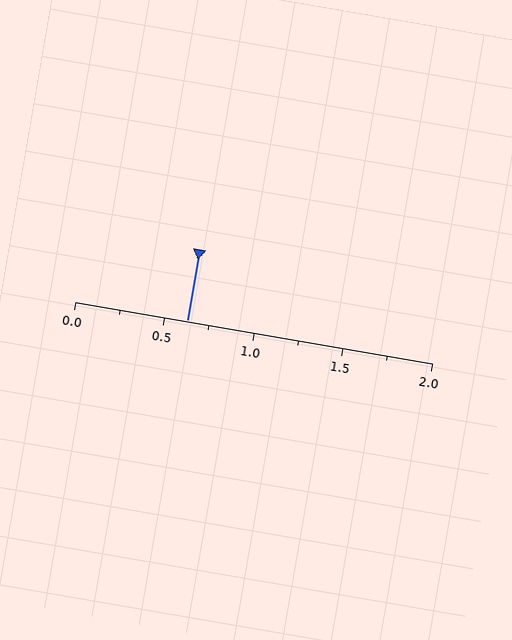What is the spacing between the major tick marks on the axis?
The major ticks are spaced 0.5 apart.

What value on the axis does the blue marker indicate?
The marker indicates approximately 0.62.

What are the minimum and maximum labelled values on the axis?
The axis runs from 0.0 to 2.0.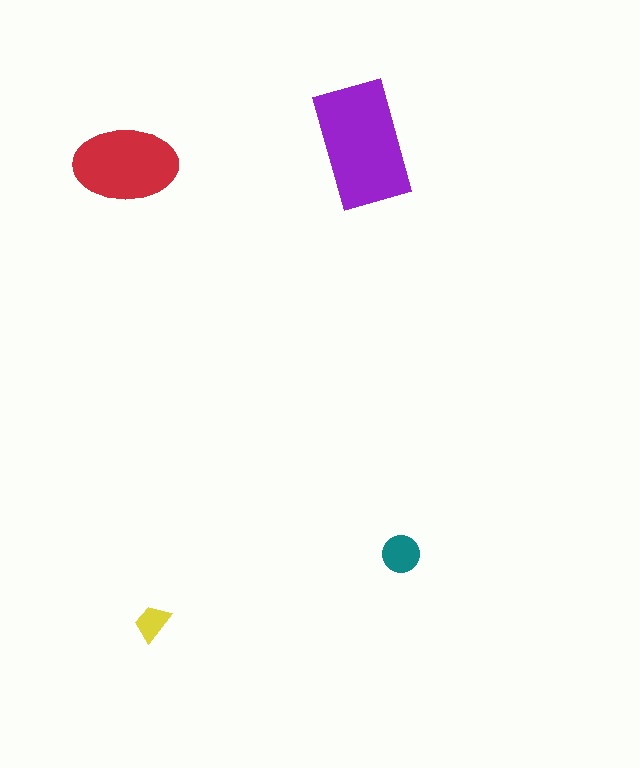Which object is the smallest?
The yellow trapezoid.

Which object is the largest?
The purple rectangle.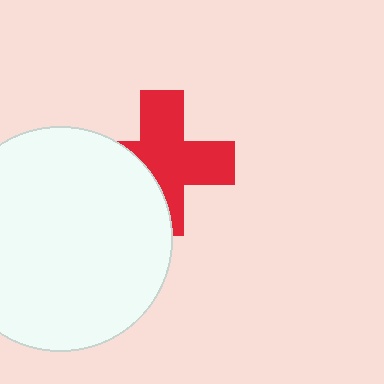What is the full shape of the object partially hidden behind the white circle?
The partially hidden object is a red cross.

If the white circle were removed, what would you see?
You would see the complete red cross.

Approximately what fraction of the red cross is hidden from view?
Roughly 35% of the red cross is hidden behind the white circle.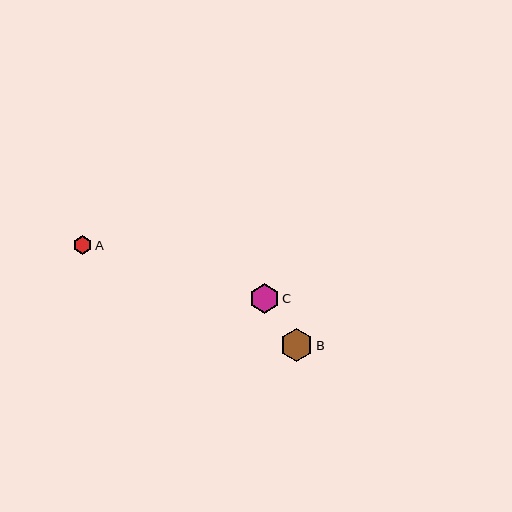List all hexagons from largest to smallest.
From largest to smallest: B, C, A.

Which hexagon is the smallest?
Hexagon A is the smallest with a size of approximately 18 pixels.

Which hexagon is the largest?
Hexagon B is the largest with a size of approximately 33 pixels.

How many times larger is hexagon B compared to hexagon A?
Hexagon B is approximately 1.8 times the size of hexagon A.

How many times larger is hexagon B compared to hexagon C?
Hexagon B is approximately 1.1 times the size of hexagon C.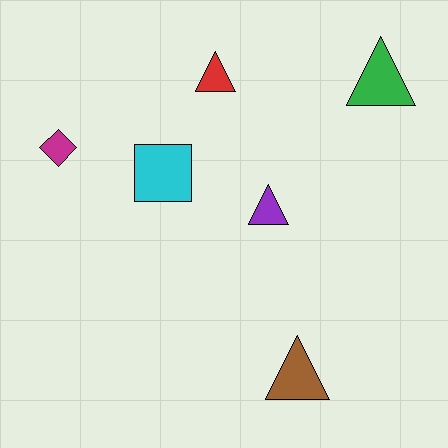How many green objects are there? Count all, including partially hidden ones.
There is 1 green object.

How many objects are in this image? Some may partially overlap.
There are 6 objects.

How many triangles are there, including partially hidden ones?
There are 4 triangles.